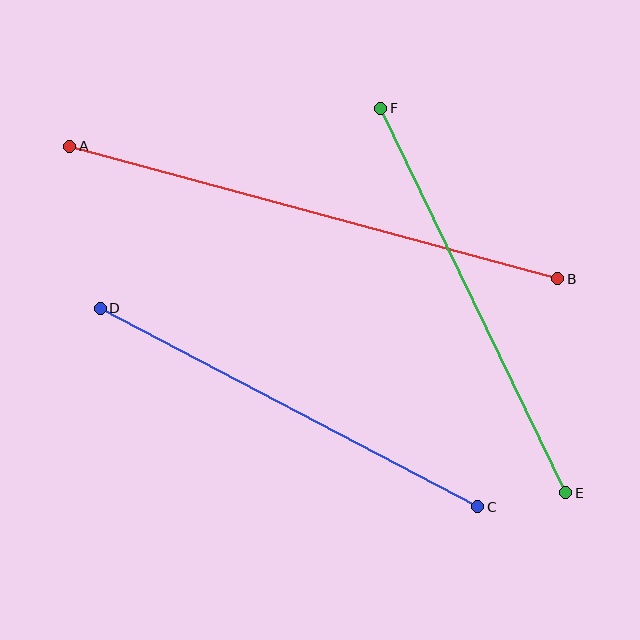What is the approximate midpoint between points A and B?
The midpoint is at approximately (314, 212) pixels.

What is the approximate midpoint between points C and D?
The midpoint is at approximately (289, 408) pixels.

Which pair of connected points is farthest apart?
Points A and B are farthest apart.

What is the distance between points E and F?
The distance is approximately 427 pixels.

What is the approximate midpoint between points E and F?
The midpoint is at approximately (473, 300) pixels.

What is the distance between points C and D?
The distance is approximately 427 pixels.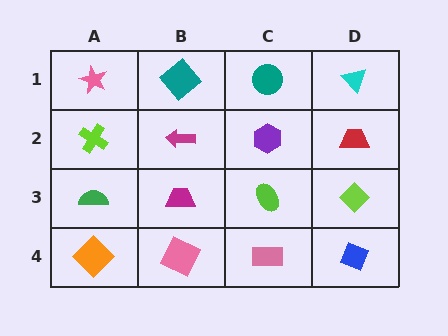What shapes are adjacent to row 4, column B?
A magenta trapezoid (row 3, column B), an orange diamond (row 4, column A), a pink rectangle (row 4, column C).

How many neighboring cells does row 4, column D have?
2.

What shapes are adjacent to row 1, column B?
A magenta arrow (row 2, column B), a pink star (row 1, column A), a teal circle (row 1, column C).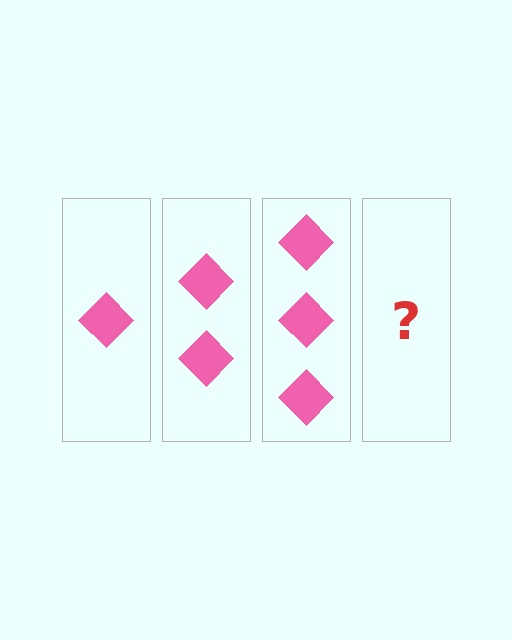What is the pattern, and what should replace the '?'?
The pattern is that each step adds one more diamond. The '?' should be 4 diamonds.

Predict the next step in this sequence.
The next step is 4 diamonds.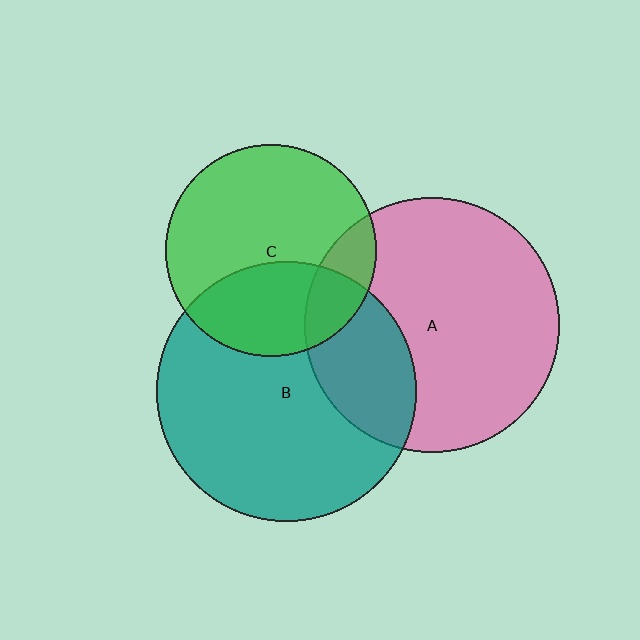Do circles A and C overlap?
Yes.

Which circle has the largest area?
Circle B (teal).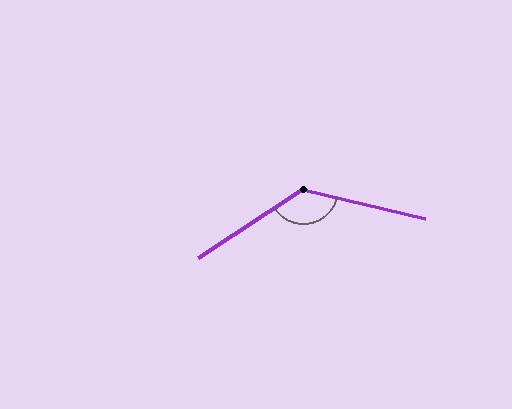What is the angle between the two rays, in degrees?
Approximately 133 degrees.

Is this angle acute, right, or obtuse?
It is obtuse.